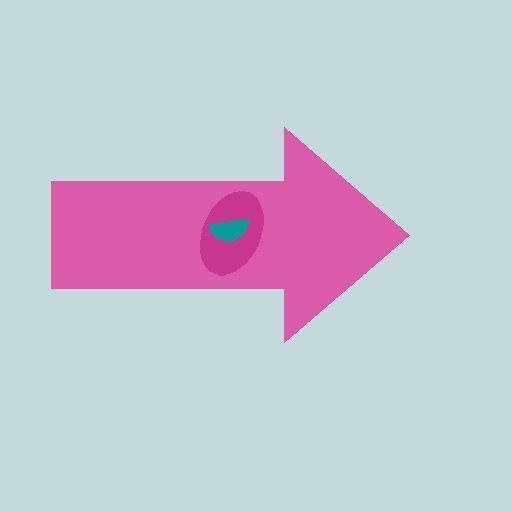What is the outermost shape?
The pink arrow.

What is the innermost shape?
The teal semicircle.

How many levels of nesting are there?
3.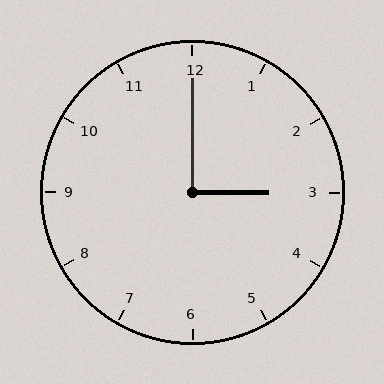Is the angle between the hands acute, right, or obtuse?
It is right.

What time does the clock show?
3:00.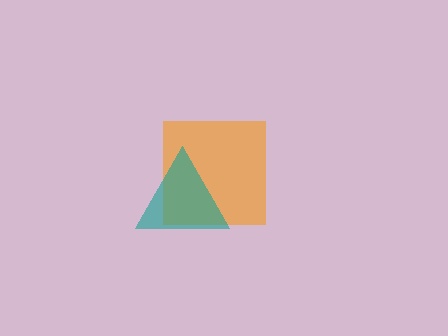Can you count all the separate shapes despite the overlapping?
Yes, there are 2 separate shapes.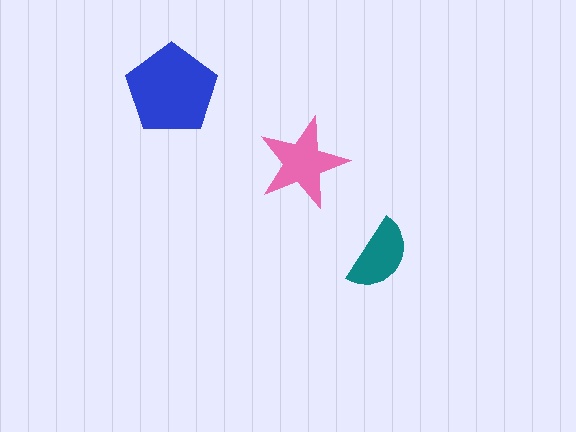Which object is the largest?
The blue pentagon.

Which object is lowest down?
The teal semicircle is bottommost.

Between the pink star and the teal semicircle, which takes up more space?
The pink star.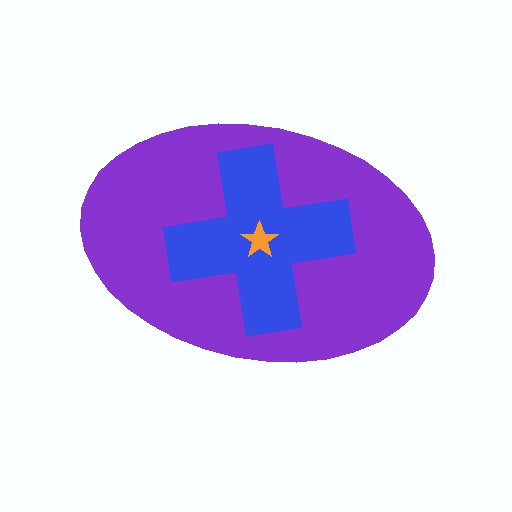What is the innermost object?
The orange star.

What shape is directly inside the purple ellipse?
The blue cross.